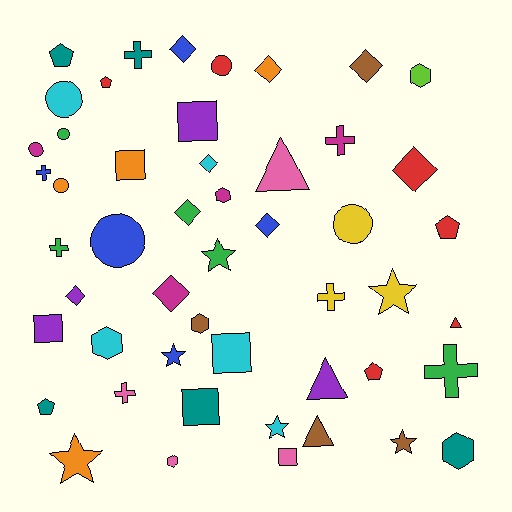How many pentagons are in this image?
There are 5 pentagons.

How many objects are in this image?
There are 50 objects.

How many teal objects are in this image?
There are 5 teal objects.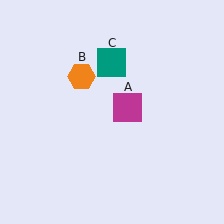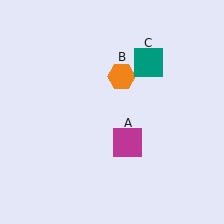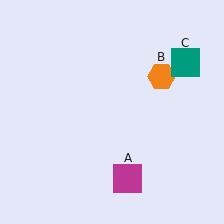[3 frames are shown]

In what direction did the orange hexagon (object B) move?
The orange hexagon (object B) moved right.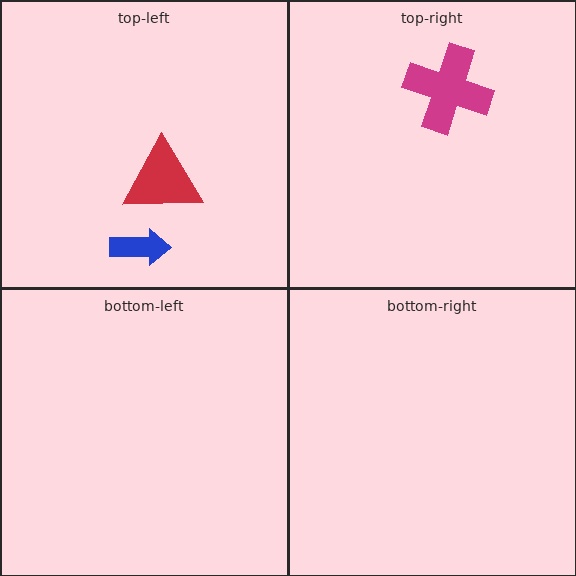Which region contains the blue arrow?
The top-left region.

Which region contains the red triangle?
The top-left region.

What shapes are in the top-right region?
The magenta cross.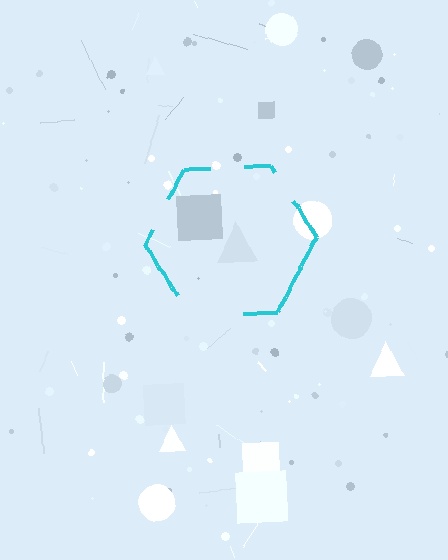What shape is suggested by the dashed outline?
The dashed outline suggests a hexagon.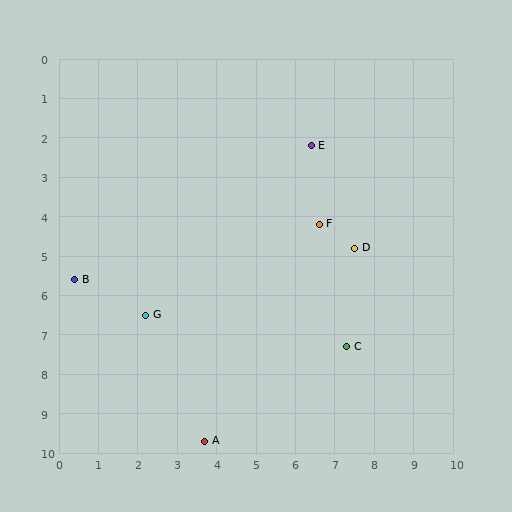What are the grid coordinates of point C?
Point C is at approximately (7.3, 7.3).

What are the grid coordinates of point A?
Point A is at approximately (3.7, 9.7).